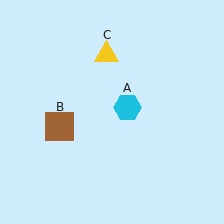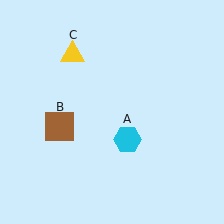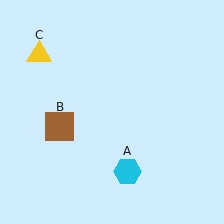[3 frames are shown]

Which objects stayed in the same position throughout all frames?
Brown square (object B) remained stationary.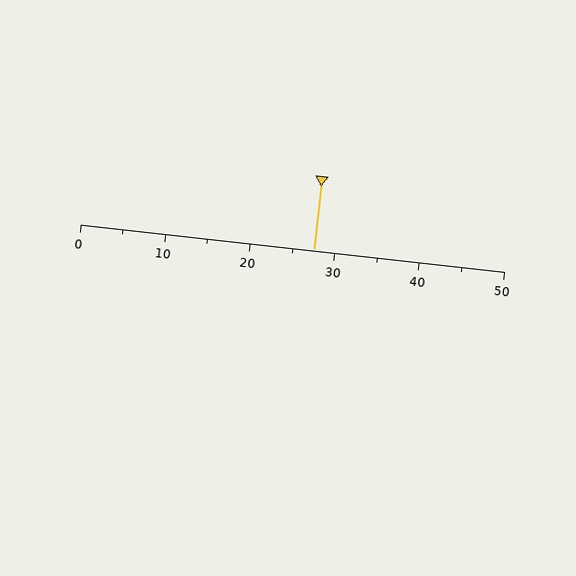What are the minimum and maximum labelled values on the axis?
The axis runs from 0 to 50.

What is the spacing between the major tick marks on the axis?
The major ticks are spaced 10 apart.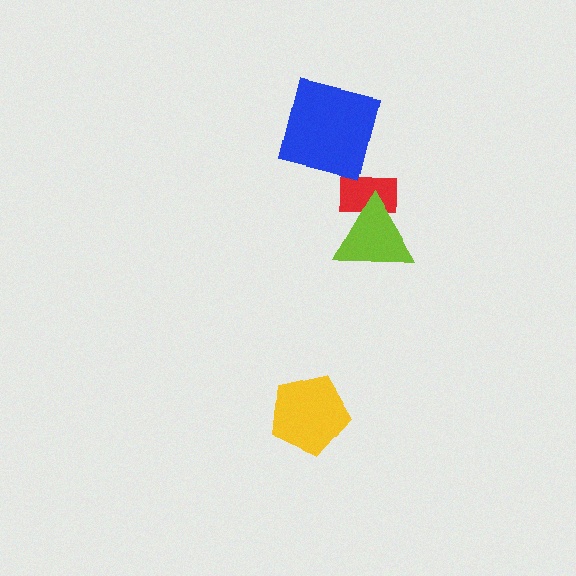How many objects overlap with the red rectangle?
1 object overlaps with the red rectangle.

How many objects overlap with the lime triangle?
1 object overlaps with the lime triangle.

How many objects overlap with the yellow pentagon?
0 objects overlap with the yellow pentagon.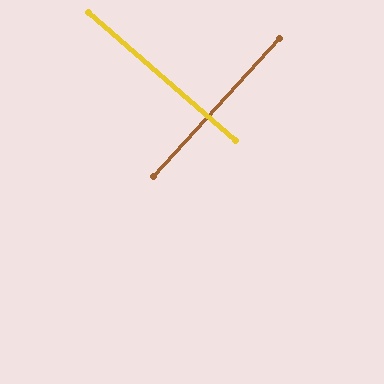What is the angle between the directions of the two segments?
Approximately 88 degrees.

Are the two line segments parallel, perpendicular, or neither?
Perpendicular — they meet at approximately 88°.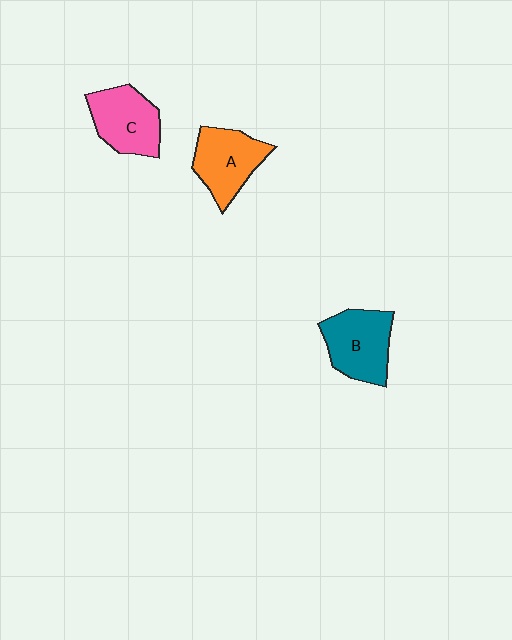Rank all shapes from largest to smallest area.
From largest to smallest: B (teal), A (orange), C (pink).